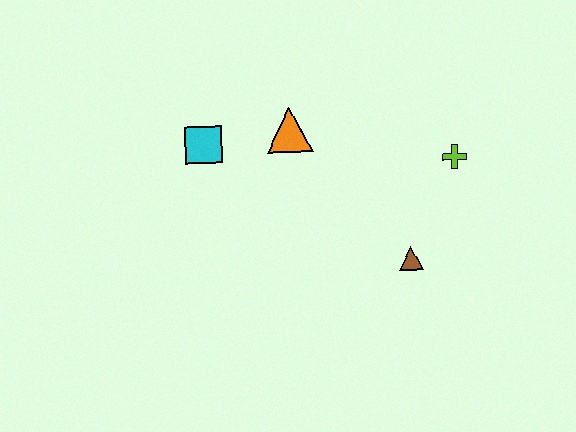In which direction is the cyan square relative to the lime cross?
The cyan square is to the left of the lime cross.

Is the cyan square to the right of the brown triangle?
No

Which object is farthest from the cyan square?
The lime cross is farthest from the cyan square.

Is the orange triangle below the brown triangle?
No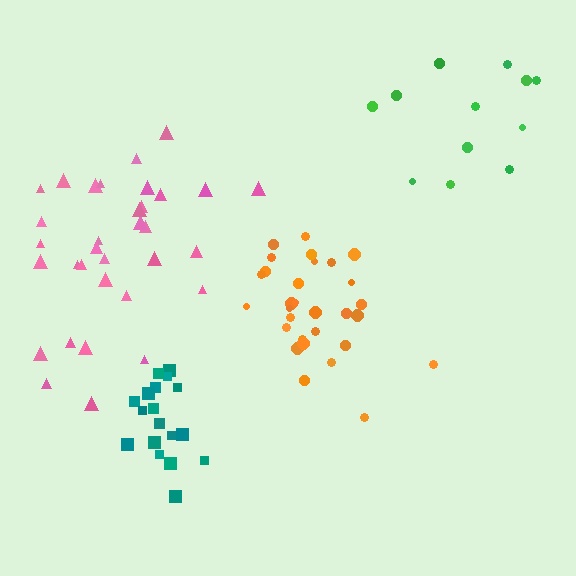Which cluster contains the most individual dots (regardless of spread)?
Pink (33).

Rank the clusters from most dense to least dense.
orange, teal, pink, green.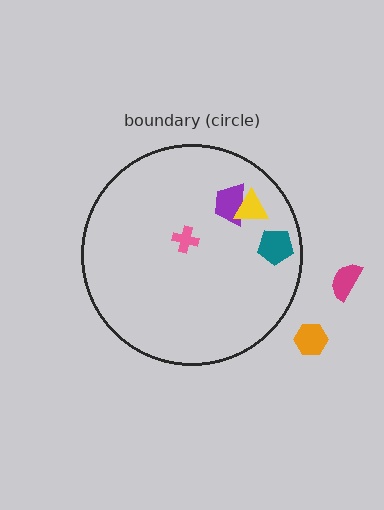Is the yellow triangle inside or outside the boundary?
Inside.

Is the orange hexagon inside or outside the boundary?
Outside.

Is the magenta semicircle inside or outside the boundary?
Outside.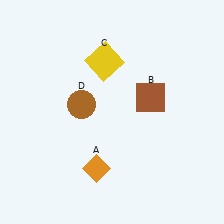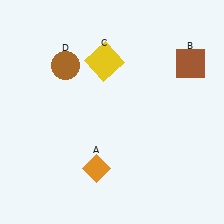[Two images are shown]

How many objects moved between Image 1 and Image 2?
2 objects moved between the two images.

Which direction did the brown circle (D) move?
The brown circle (D) moved up.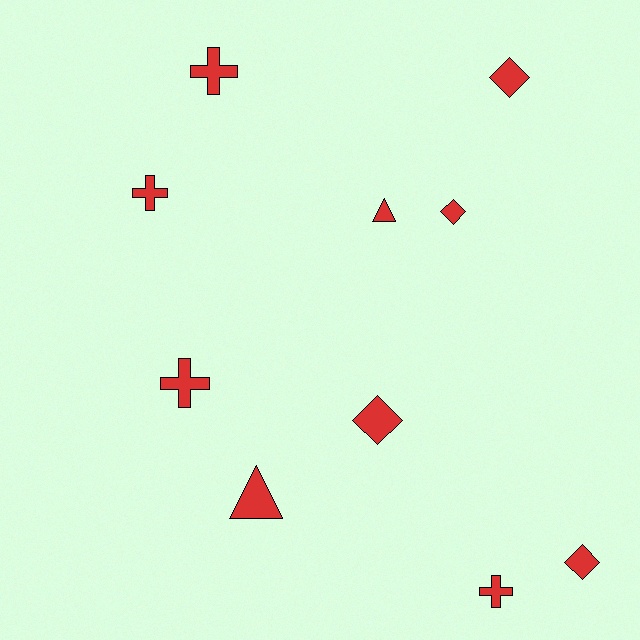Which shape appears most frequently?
Diamond, with 4 objects.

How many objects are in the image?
There are 10 objects.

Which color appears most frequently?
Red, with 10 objects.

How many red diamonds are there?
There are 4 red diamonds.